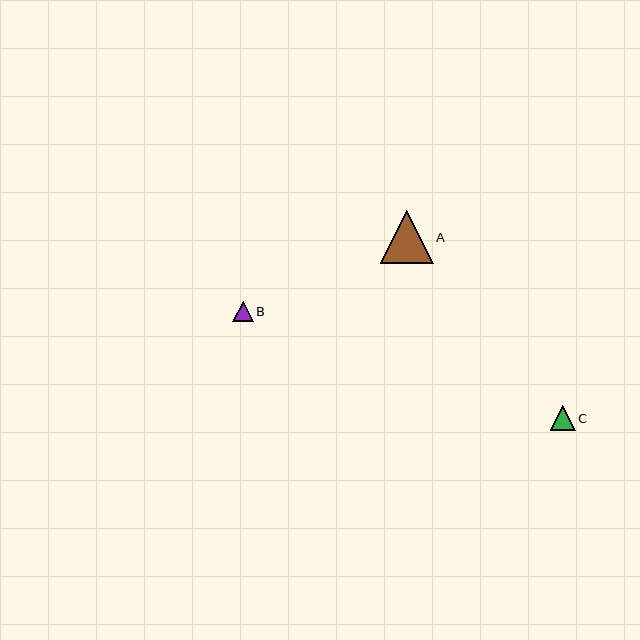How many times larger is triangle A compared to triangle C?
Triangle A is approximately 2.1 times the size of triangle C.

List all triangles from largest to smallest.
From largest to smallest: A, C, B.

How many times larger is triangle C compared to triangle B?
Triangle C is approximately 1.2 times the size of triangle B.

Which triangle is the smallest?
Triangle B is the smallest with a size of approximately 21 pixels.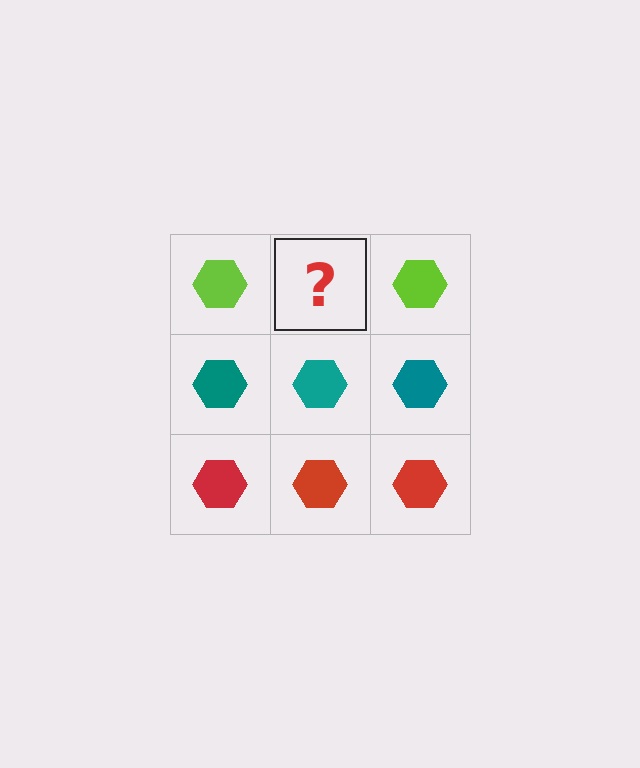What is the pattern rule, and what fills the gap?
The rule is that each row has a consistent color. The gap should be filled with a lime hexagon.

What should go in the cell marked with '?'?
The missing cell should contain a lime hexagon.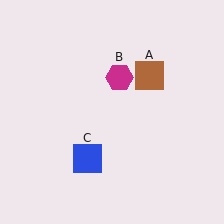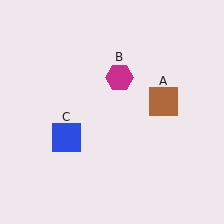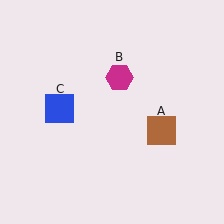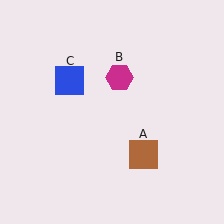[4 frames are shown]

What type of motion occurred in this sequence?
The brown square (object A), blue square (object C) rotated clockwise around the center of the scene.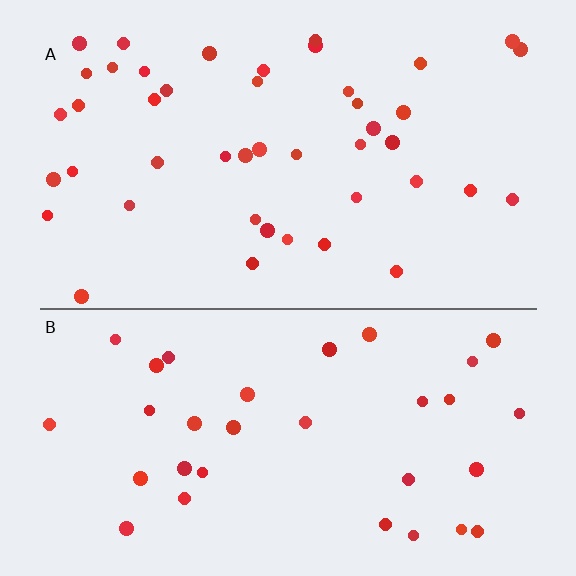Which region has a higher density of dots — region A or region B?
A (the top).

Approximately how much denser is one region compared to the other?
Approximately 1.3× — region A over region B.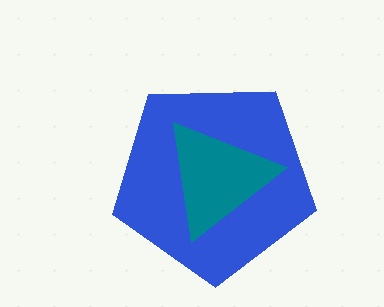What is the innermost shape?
The teal triangle.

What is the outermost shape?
The blue pentagon.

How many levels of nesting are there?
2.